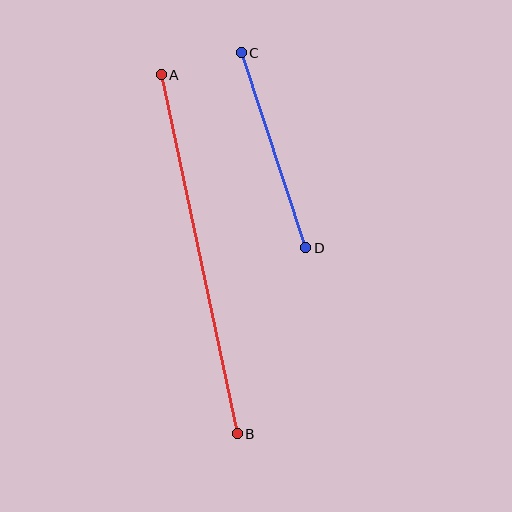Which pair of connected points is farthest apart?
Points A and B are farthest apart.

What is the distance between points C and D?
The distance is approximately 205 pixels.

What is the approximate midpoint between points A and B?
The midpoint is at approximately (199, 254) pixels.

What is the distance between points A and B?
The distance is approximately 367 pixels.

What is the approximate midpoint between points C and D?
The midpoint is at approximately (274, 150) pixels.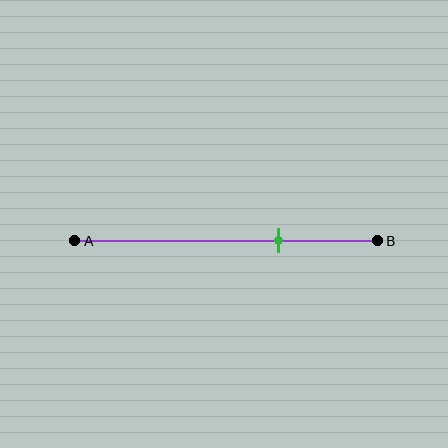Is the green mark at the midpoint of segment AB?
No, the mark is at about 65% from A, not at the 50% midpoint.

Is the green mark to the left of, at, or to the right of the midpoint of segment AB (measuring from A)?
The green mark is to the right of the midpoint of segment AB.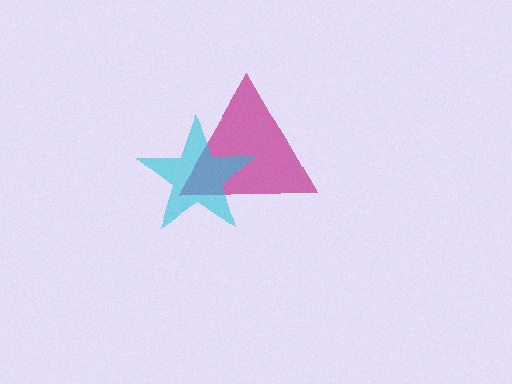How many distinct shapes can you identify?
There are 2 distinct shapes: a magenta triangle, a cyan star.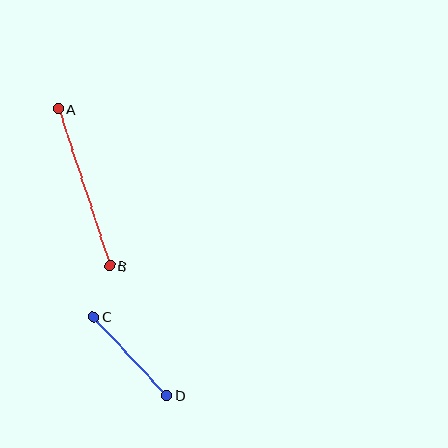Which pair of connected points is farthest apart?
Points A and B are farthest apart.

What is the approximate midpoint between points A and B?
The midpoint is at approximately (84, 187) pixels.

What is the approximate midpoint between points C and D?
The midpoint is at approximately (130, 356) pixels.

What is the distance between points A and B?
The distance is approximately 165 pixels.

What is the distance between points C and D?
The distance is approximately 108 pixels.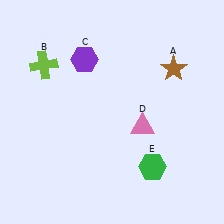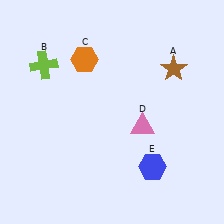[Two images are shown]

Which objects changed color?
C changed from purple to orange. E changed from green to blue.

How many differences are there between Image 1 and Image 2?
There are 2 differences between the two images.